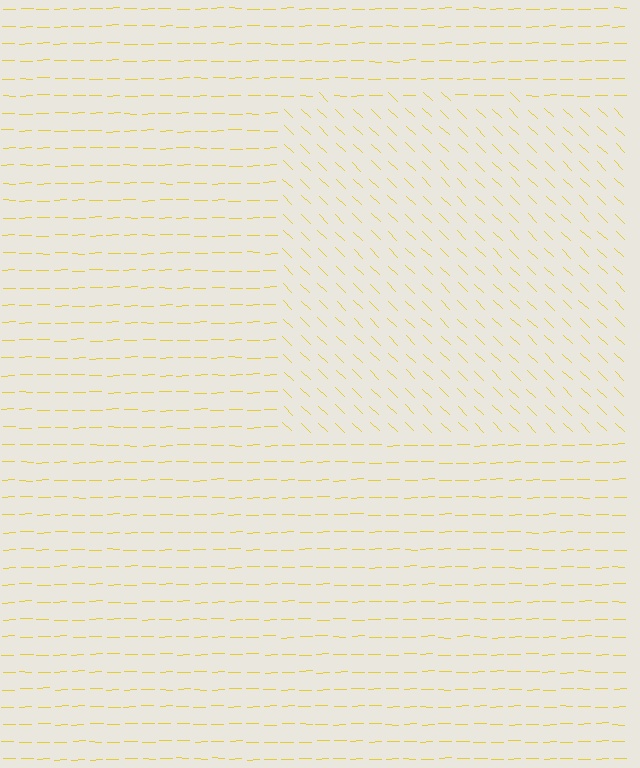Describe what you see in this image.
The image is filled with small yellow line segments. A rectangle region in the image has lines oriented differently from the surrounding lines, creating a visible texture boundary.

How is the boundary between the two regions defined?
The boundary is defined purely by a change in line orientation (approximately 45 degrees difference). All lines are the same color and thickness.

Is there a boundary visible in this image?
Yes, there is a texture boundary formed by a change in line orientation.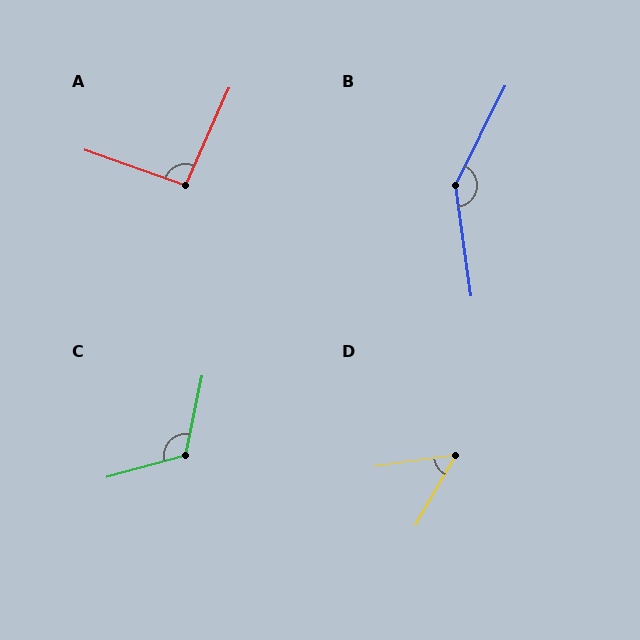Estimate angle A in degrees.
Approximately 95 degrees.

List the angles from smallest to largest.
D (52°), A (95°), C (117°), B (146°).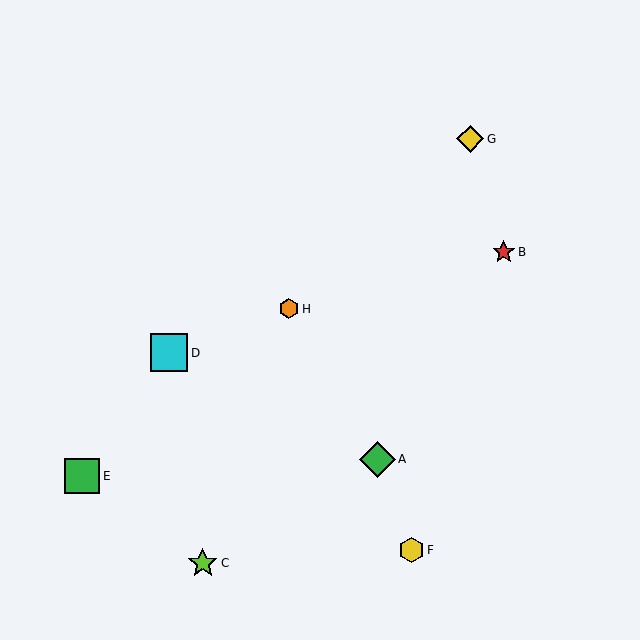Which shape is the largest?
The cyan square (labeled D) is the largest.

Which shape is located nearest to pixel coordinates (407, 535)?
The yellow hexagon (labeled F) at (411, 550) is nearest to that location.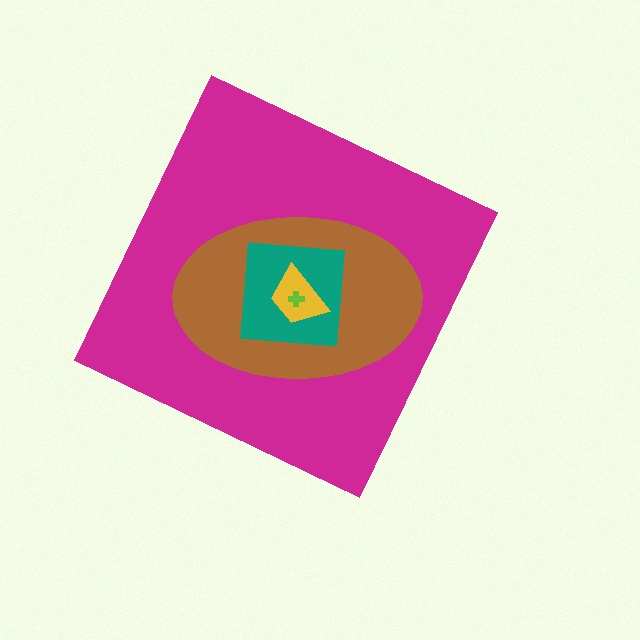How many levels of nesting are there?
5.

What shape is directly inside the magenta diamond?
The brown ellipse.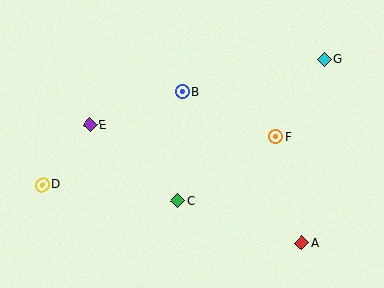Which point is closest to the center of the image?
Point B at (182, 92) is closest to the center.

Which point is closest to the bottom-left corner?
Point D is closest to the bottom-left corner.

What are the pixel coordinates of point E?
Point E is at (90, 125).